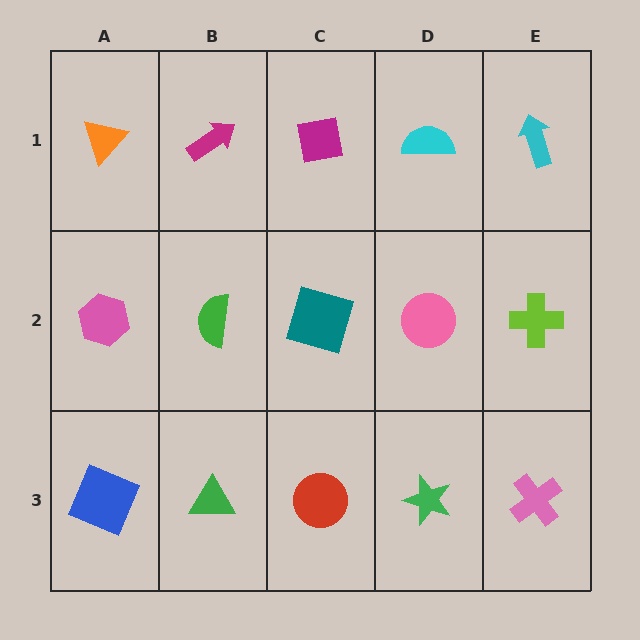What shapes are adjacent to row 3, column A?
A pink hexagon (row 2, column A), a green triangle (row 3, column B).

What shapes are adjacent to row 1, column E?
A lime cross (row 2, column E), a cyan semicircle (row 1, column D).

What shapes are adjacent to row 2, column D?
A cyan semicircle (row 1, column D), a green star (row 3, column D), a teal square (row 2, column C), a lime cross (row 2, column E).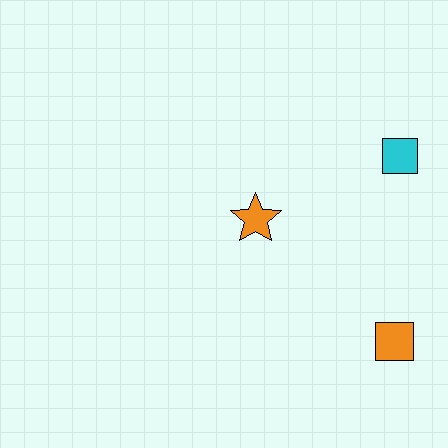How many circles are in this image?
There are no circles.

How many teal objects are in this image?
There are no teal objects.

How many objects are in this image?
There are 3 objects.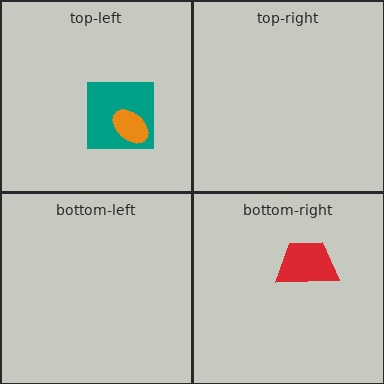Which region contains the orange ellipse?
The top-left region.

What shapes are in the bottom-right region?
The red trapezoid.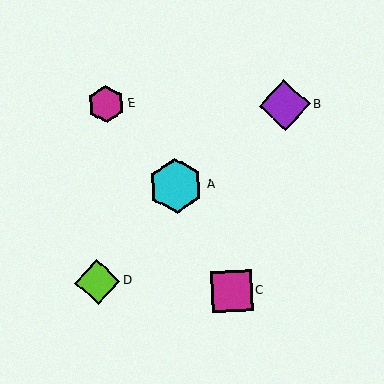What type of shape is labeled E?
Shape E is a magenta hexagon.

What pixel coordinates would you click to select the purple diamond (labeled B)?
Click at (285, 105) to select the purple diamond B.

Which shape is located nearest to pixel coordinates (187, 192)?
The cyan hexagon (labeled A) at (176, 186) is nearest to that location.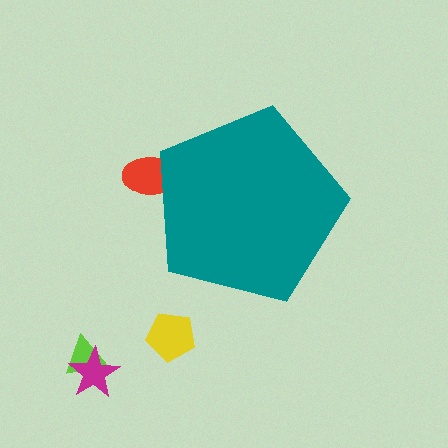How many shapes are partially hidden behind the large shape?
1 shape is partially hidden.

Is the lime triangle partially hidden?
No, the lime triangle is fully visible.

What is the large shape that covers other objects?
A teal pentagon.